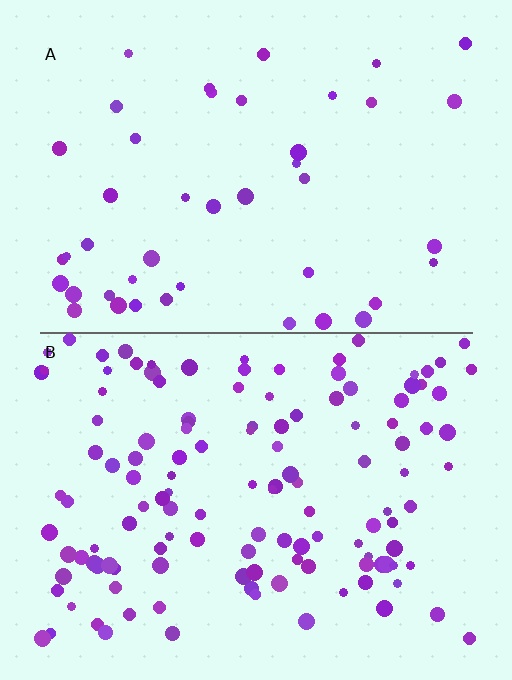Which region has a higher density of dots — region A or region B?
B (the bottom).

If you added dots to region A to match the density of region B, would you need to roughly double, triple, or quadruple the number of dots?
Approximately triple.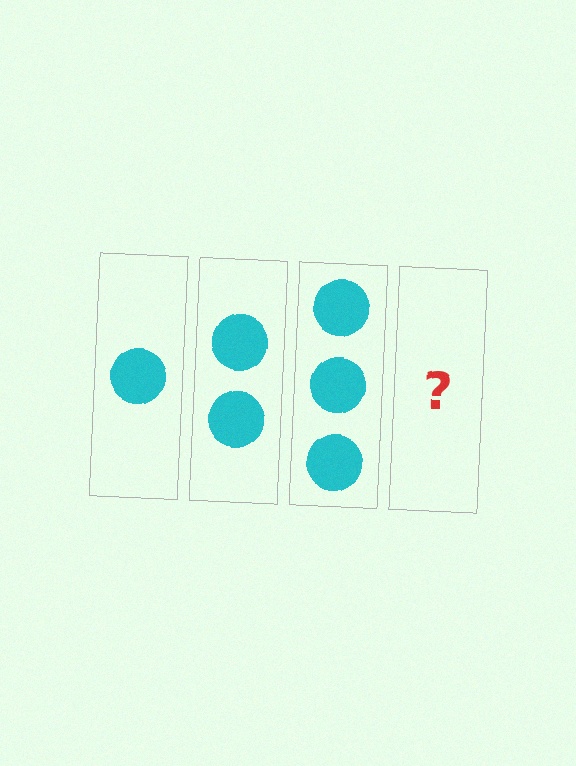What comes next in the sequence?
The next element should be 4 circles.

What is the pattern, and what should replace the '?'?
The pattern is that each step adds one more circle. The '?' should be 4 circles.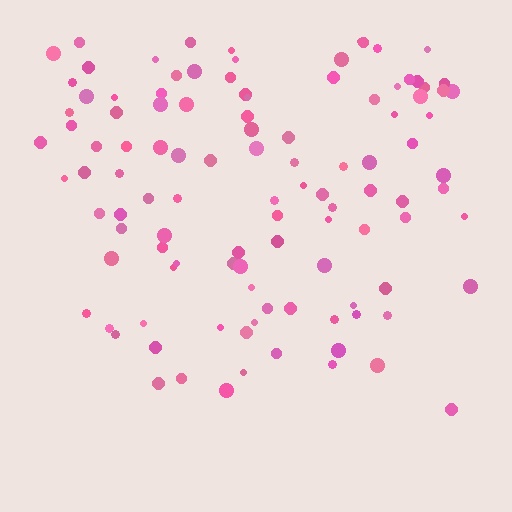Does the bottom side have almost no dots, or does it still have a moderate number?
Still a moderate number, just noticeably fewer than the top.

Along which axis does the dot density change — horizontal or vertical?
Vertical.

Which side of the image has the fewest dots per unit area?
The bottom.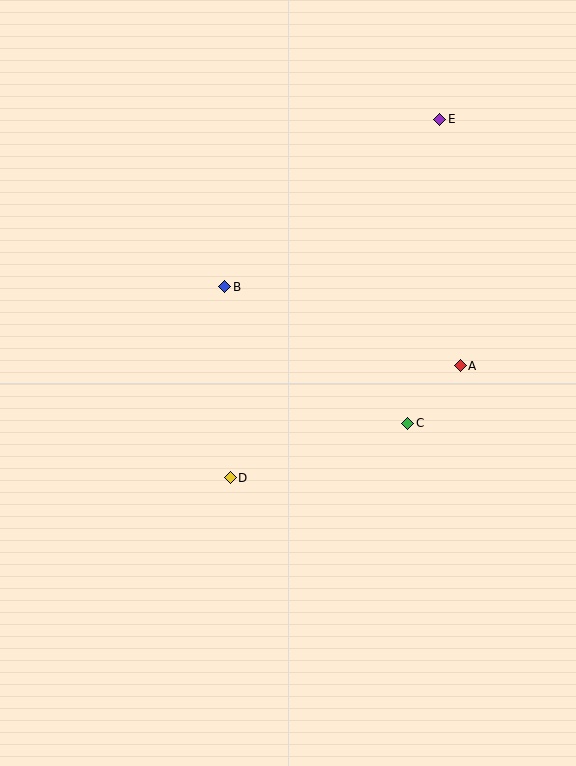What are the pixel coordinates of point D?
Point D is at (230, 478).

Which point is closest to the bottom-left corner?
Point D is closest to the bottom-left corner.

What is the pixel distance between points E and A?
The distance between E and A is 247 pixels.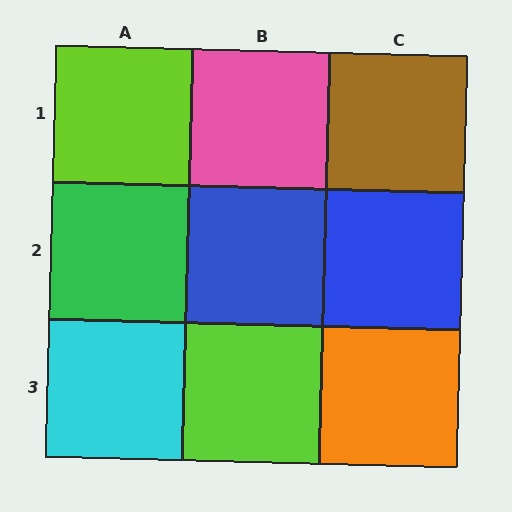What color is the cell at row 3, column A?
Cyan.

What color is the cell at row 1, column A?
Lime.